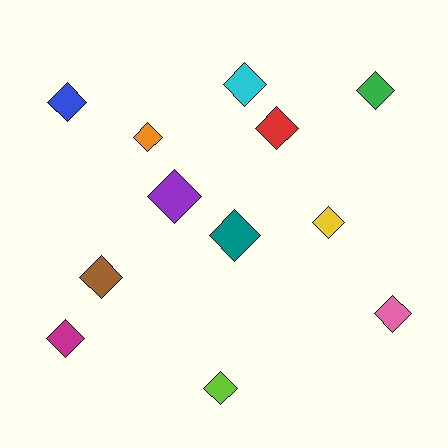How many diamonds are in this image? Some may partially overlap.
There are 12 diamonds.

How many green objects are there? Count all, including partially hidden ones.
There is 1 green object.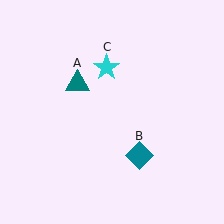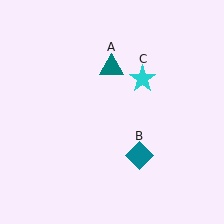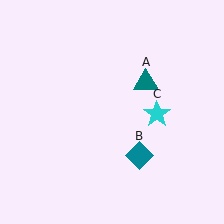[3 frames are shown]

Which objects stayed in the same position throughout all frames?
Teal diamond (object B) remained stationary.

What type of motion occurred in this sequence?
The teal triangle (object A), cyan star (object C) rotated clockwise around the center of the scene.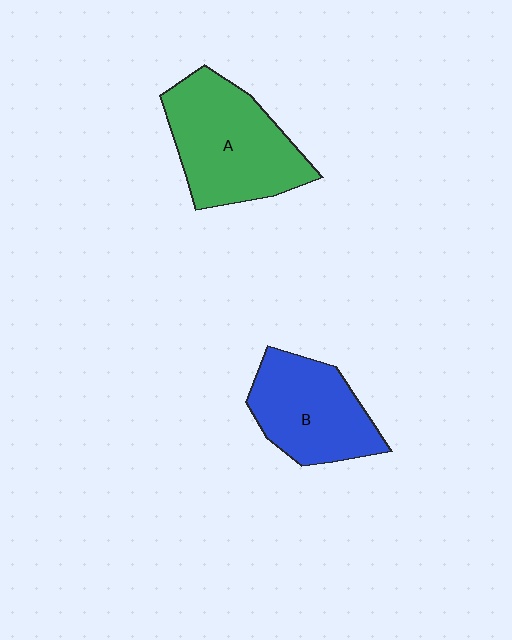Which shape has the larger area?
Shape A (green).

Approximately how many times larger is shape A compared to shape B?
Approximately 1.2 times.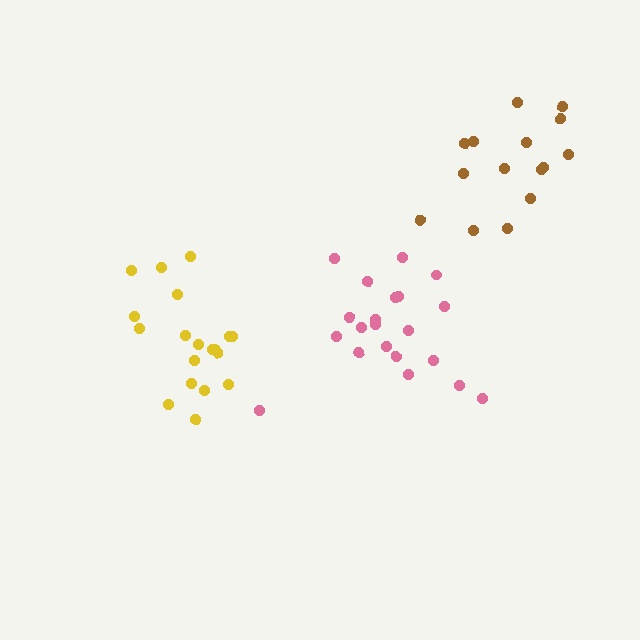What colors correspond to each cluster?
The clusters are colored: pink, yellow, brown.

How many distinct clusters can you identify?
There are 3 distinct clusters.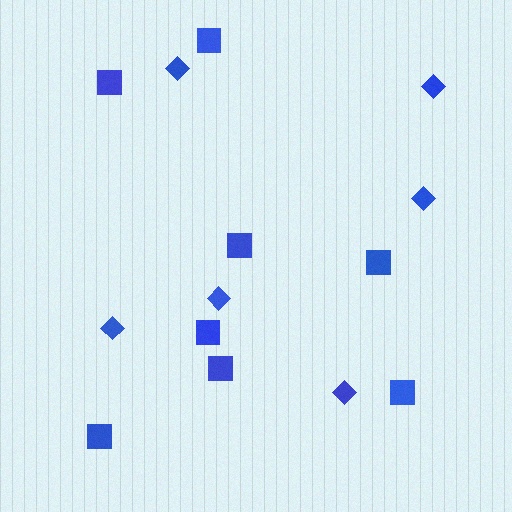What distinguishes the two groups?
There are 2 groups: one group of squares (8) and one group of diamonds (6).